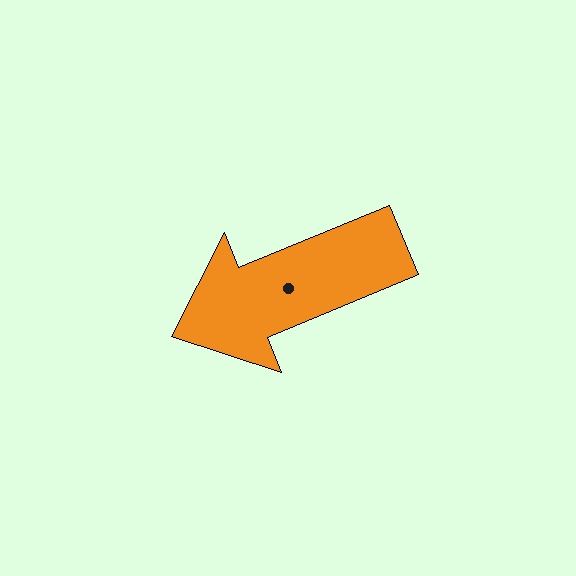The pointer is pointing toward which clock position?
Roughly 8 o'clock.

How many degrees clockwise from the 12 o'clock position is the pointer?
Approximately 248 degrees.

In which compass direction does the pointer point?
West.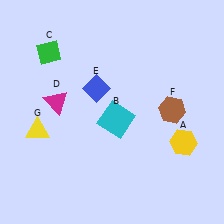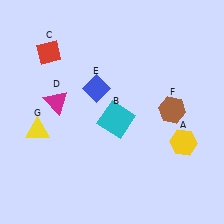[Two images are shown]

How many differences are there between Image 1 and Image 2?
There is 1 difference between the two images.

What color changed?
The diamond (C) changed from green in Image 1 to red in Image 2.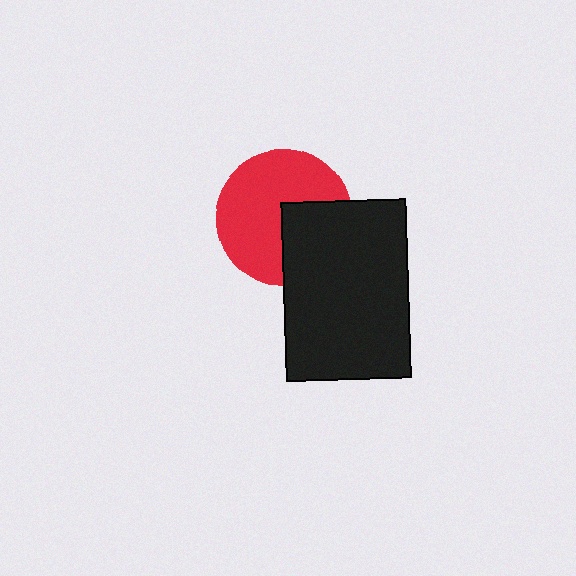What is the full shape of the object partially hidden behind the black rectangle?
The partially hidden object is a red circle.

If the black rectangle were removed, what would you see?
You would see the complete red circle.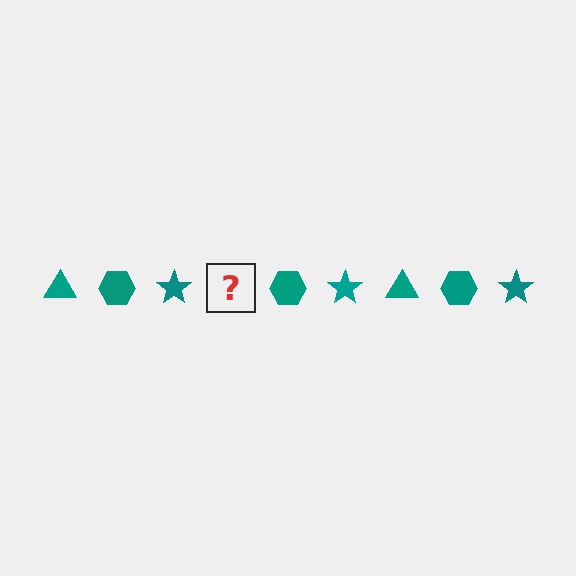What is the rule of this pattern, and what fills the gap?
The rule is that the pattern cycles through triangle, hexagon, star shapes in teal. The gap should be filled with a teal triangle.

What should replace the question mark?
The question mark should be replaced with a teal triangle.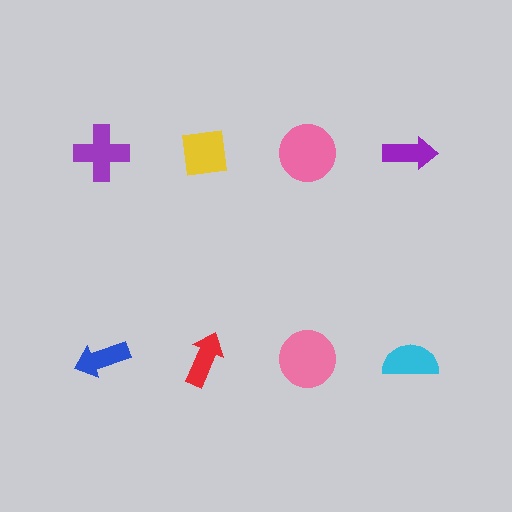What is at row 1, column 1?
A purple cross.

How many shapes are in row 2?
4 shapes.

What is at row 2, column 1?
A blue arrow.